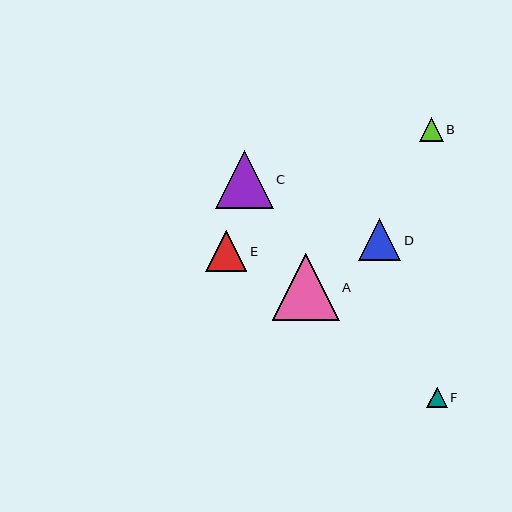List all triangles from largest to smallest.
From largest to smallest: A, C, D, E, B, F.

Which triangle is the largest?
Triangle A is the largest with a size of approximately 67 pixels.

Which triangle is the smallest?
Triangle F is the smallest with a size of approximately 20 pixels.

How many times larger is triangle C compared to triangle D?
Triangle C is approximately 1.4 times the size of triangle D.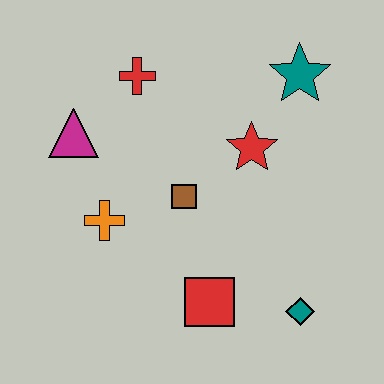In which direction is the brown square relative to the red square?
The brown square is above the red square.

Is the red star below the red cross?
Yes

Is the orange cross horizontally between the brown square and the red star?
No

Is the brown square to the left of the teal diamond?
Yes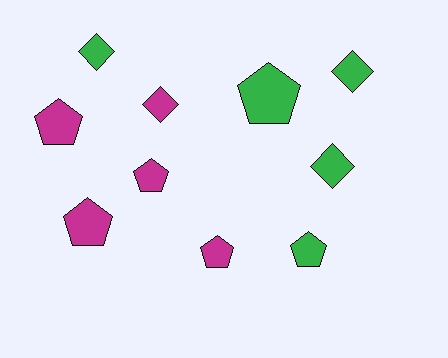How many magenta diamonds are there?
There is 1 magenta diamond.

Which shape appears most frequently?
Pentagon, with 6 objects.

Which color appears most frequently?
Magenta, with 5 objects.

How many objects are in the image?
There are 10 objects.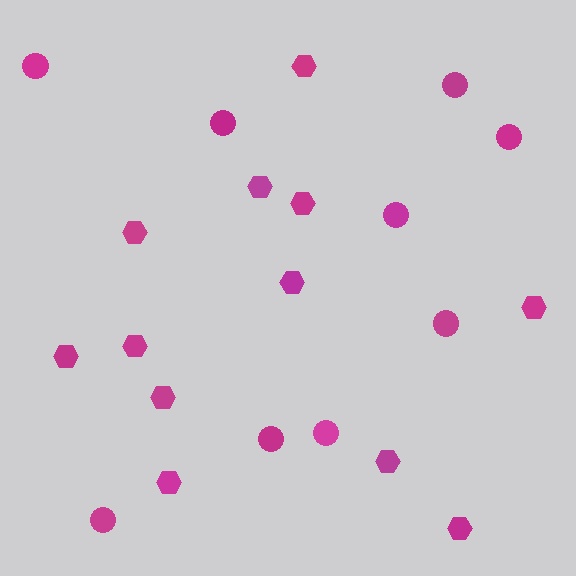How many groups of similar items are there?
There are 2 groups: one group of circles (9) and one group of hexagons (12).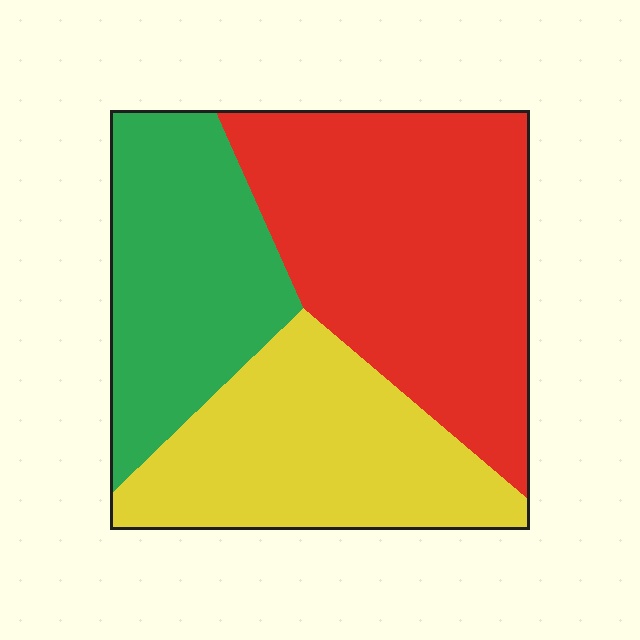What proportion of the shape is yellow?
Yellow takes up about one third (1/3) of the shape.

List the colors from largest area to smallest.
From largest to smallest: red, yellow, green.